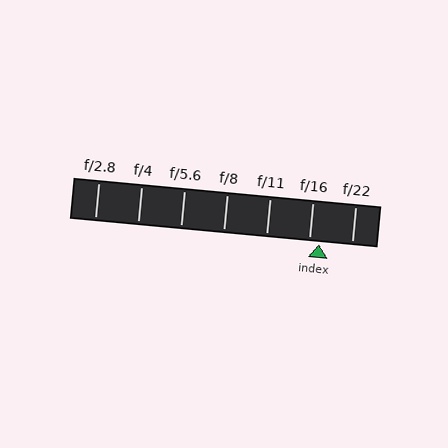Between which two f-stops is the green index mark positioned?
The index mark is between f/16 and f/22.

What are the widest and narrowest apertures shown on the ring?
The widest aperture shown is f/2.8 and the narrowest is f/22.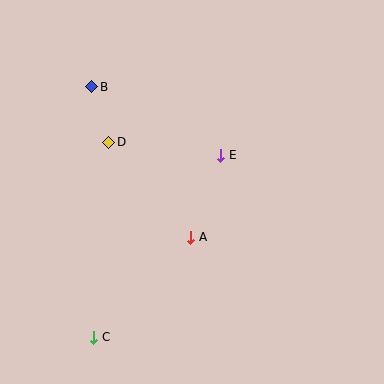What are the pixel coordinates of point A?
Point A is at (191, 237).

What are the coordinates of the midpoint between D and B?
The midpoint between D and B is at (100, 115).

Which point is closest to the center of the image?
Point A at (191, 237) is closest to the center.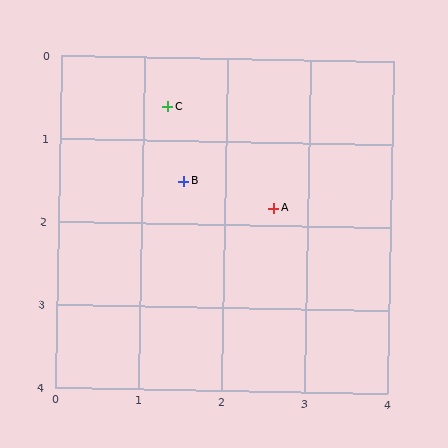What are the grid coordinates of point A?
Point A is at approximately (2.6, 1.8).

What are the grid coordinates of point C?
Point C is at approximately (1.3, 0.6).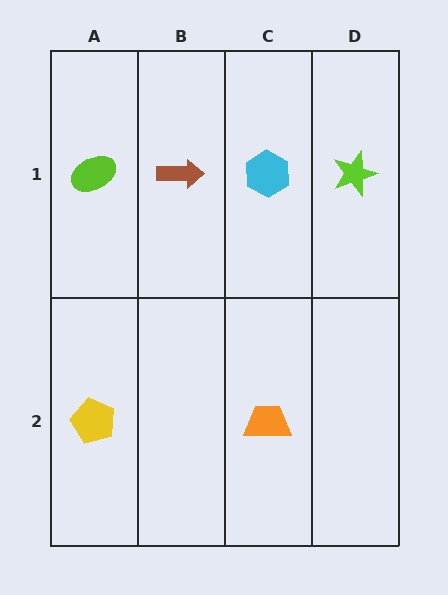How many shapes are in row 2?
2 shapes.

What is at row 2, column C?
An orange trapezoid.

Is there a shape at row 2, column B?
No, that cell is empty.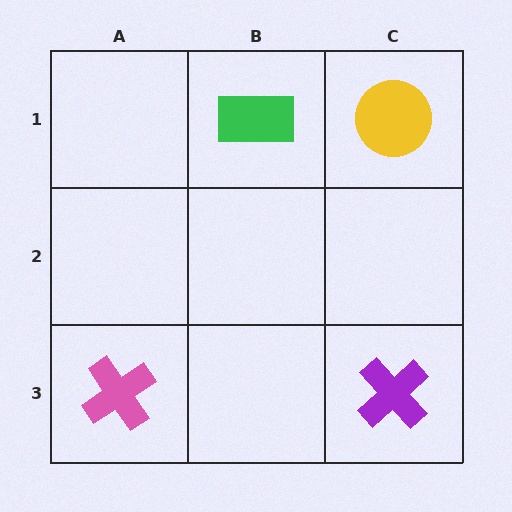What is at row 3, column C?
A purple cross.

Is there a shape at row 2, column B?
No, that cell is empty.